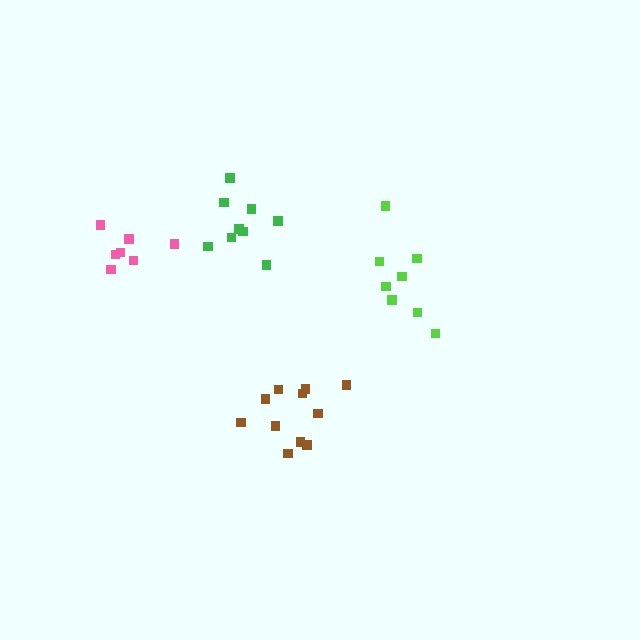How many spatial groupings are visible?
There are 4 spatial groupings.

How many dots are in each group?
Group 1: 8 dots, Group 2: 11 dots, Group 3: 7 dots, Group 4: 9 dots (35 total).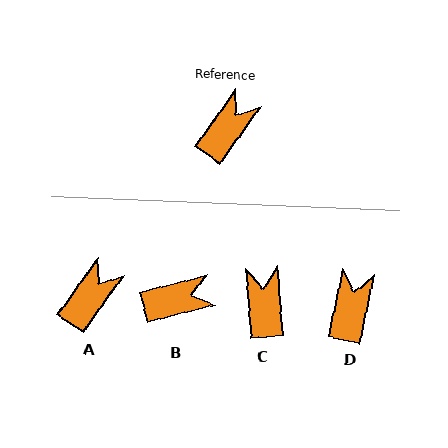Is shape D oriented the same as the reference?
No, it is off by about 24 degrees.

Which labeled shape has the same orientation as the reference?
A.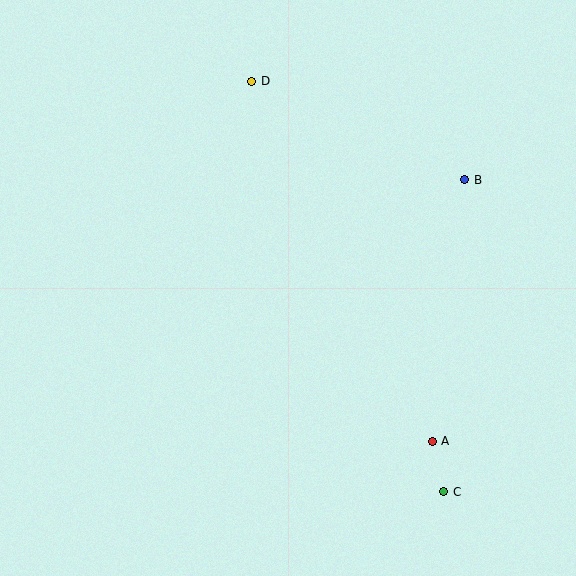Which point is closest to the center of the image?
Point B at (465, 180) is closest to the center.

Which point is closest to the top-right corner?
Point B is closest to the top-right corner.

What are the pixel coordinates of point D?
Point D is at (252, 81).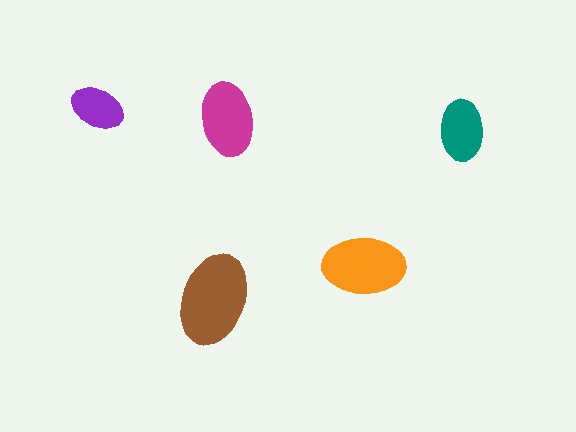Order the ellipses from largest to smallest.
the brown one, the orange one, the magenta one, the teal one, the purple one.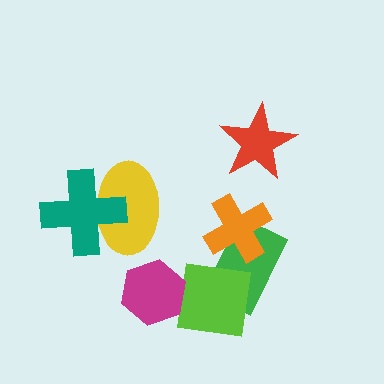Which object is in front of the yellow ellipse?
The teal cross is in front of the yellow ellipse.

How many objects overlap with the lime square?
1 object overlaps with the lime square.